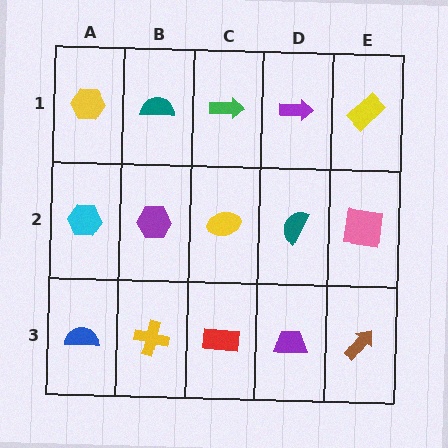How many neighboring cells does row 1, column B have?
3.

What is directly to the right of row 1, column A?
A teal semicircle.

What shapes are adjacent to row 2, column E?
A yellow rectangle (row 1, column E), a brown arrow (row 3, column E), a teal semicircle (row 2, column D).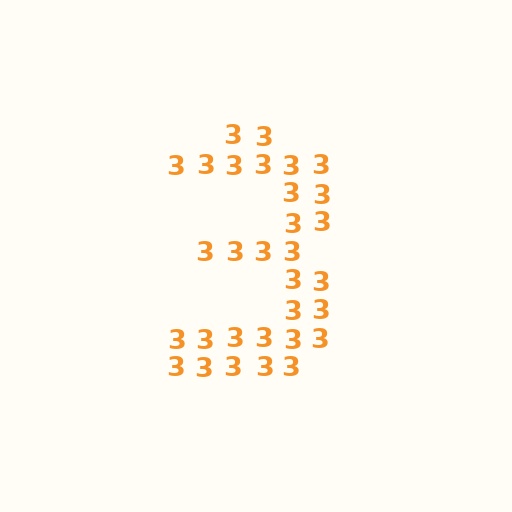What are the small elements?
The small elements are digit 3's.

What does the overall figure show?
The overall figure shows the digit 3.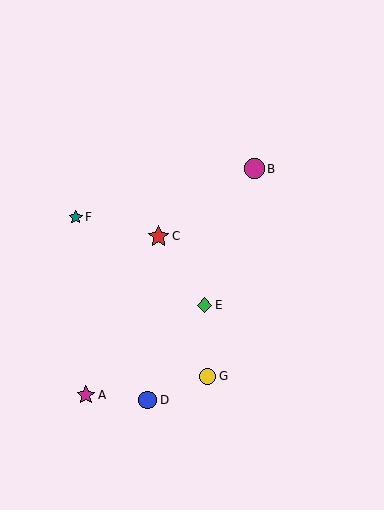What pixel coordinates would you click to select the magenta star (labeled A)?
Click at (86, 395) to select the magenta star A.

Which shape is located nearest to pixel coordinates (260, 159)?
The magenta circle (labeled B) at (254, 169) is nearest to that location.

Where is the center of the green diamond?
The center of the green diamond is at (204, 305).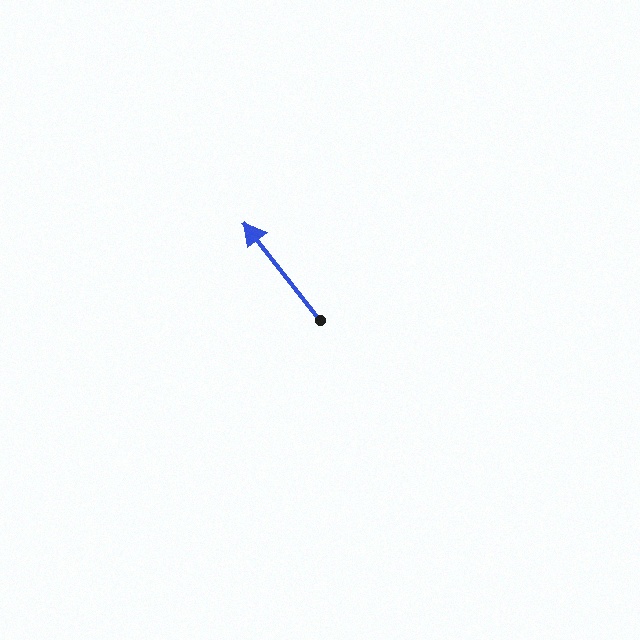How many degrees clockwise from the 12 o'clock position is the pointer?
Approximately 322 degrees.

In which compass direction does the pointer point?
Northwest.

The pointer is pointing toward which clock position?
Roughly 11 o'clock.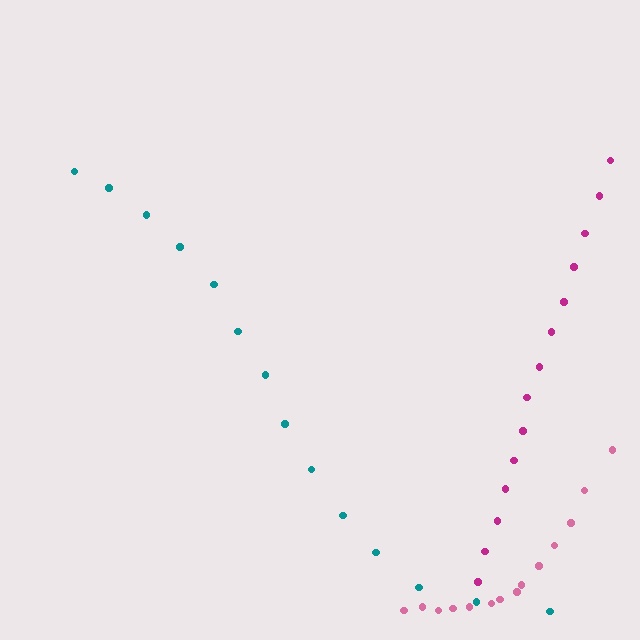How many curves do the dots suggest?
There are 3 distinct paths.